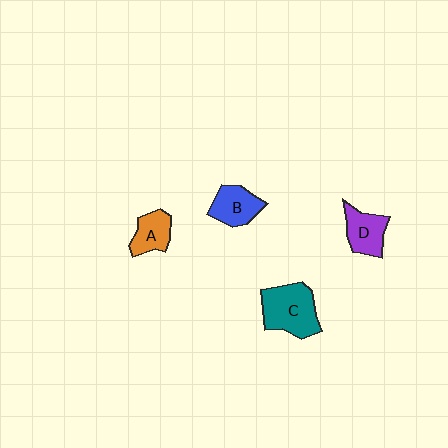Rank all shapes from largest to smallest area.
From largest to smallest: C (teal), D (purple), B (blue), A (orange).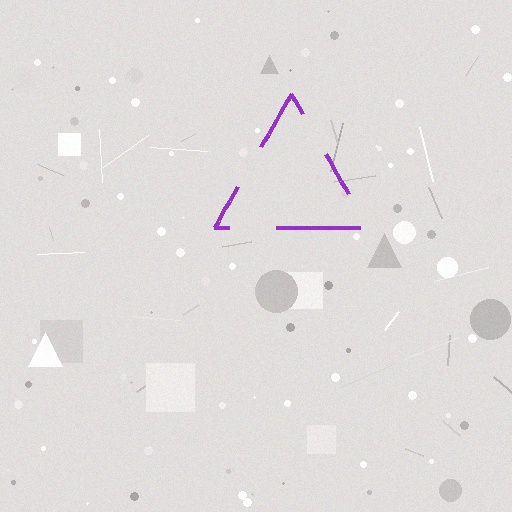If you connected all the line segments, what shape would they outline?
They would outline a triangle.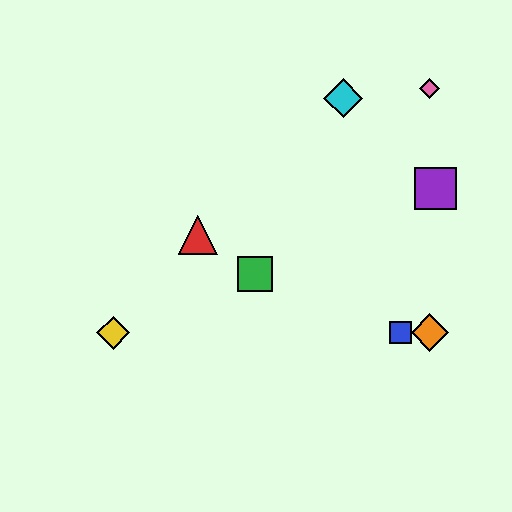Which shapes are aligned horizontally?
The blue square, the yellow diamond, the orange diamond are aligned horizontally.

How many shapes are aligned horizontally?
3 shapes (the blue square, the yellow diamond, the orange diamond) are aligned horizontally.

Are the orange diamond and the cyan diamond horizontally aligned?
No, the orange diamond is at y≈333 and the cyan diamond is at y≈98.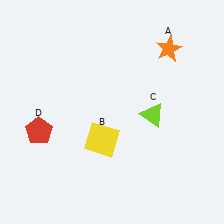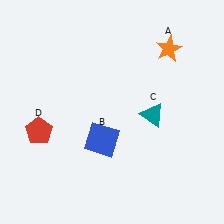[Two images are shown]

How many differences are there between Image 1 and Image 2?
There are 2 differences between the two images.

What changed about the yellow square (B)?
In Image 1, B is yellow. In Image 2, it changed to blue.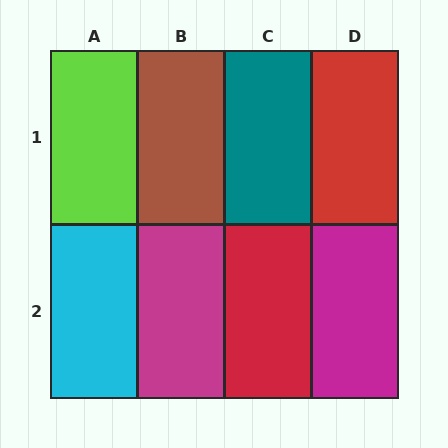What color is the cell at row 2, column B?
Magenta.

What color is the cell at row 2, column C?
Red.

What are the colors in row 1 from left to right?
Lime, brown, teal, red.